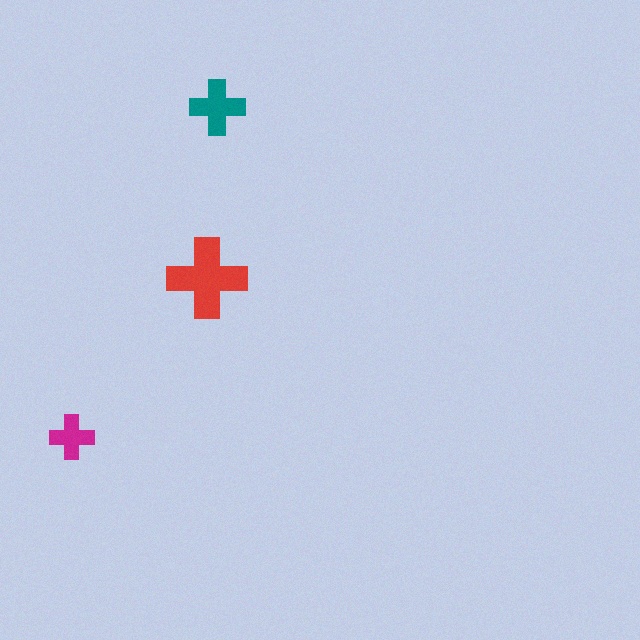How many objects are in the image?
There are 3 objects in the image.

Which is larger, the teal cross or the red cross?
The red one.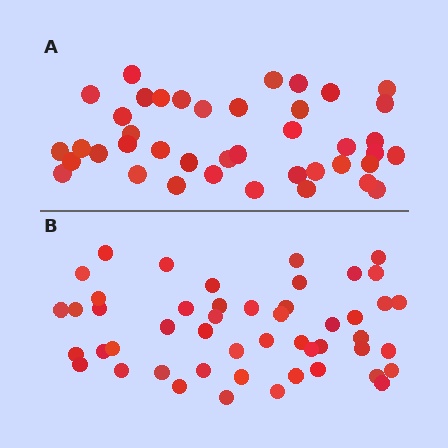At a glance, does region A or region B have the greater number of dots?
Region B (the bottom region) has more dots.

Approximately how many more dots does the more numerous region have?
Region B has roughly 8 or so more dots than region A.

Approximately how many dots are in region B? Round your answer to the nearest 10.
About 50 dots. (The exact count is 49, which rounds to 50.)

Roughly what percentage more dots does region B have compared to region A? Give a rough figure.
About 20% more.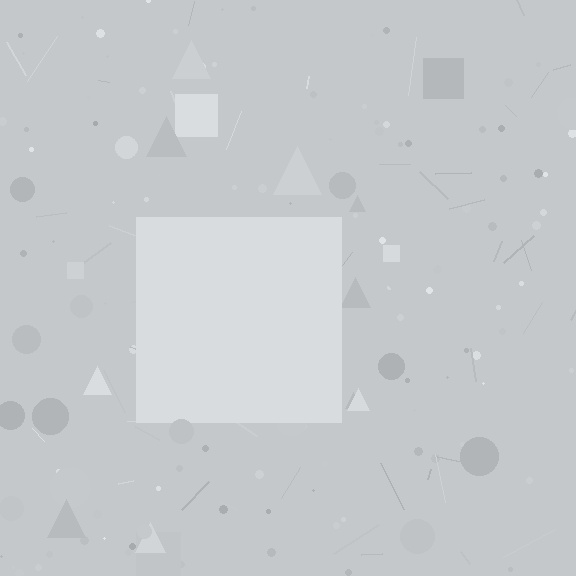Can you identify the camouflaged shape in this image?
The camouflaged shape is a square.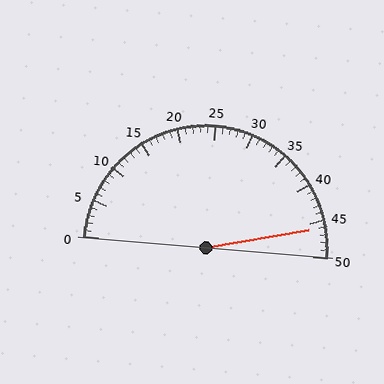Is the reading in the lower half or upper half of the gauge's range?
The reading is in the upper half of the range (0 to 50).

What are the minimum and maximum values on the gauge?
The gauge ranges from 0 to 50.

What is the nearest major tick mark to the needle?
The nearest major tick mark is 45.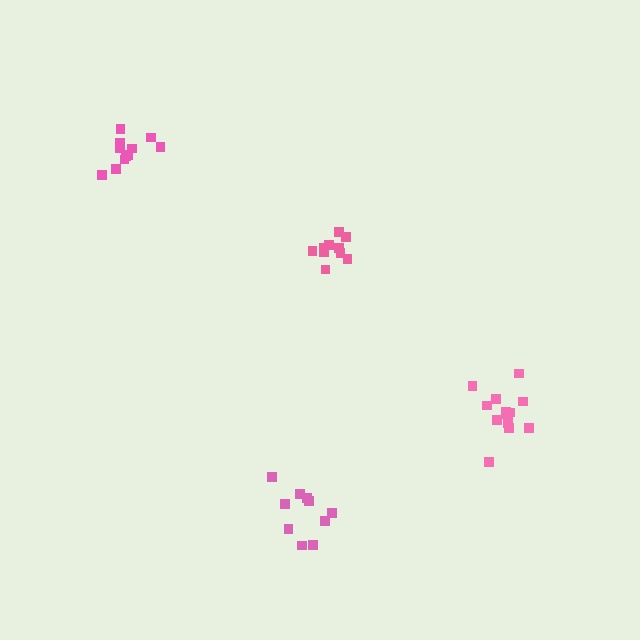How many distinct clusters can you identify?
There are 4 distinct clusters.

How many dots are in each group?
Group 1: 10 dots, Group 2: 10 dots, Group 3: 11 dots, Group 4: 14 dots (45 total).